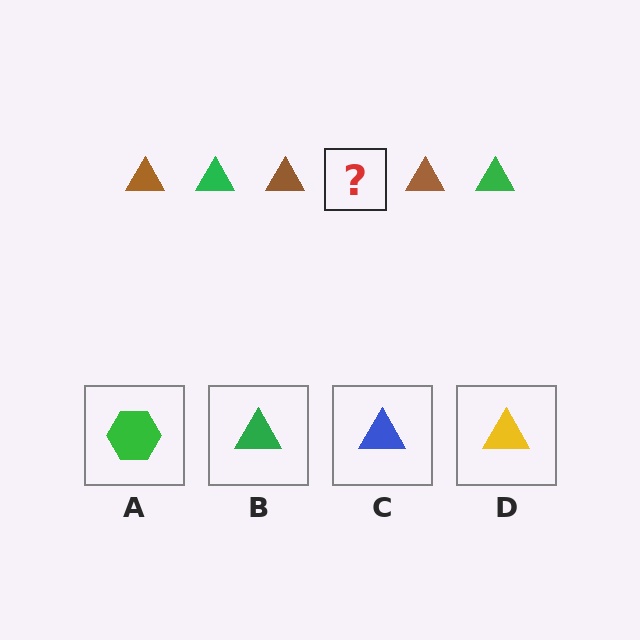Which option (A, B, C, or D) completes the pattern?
B.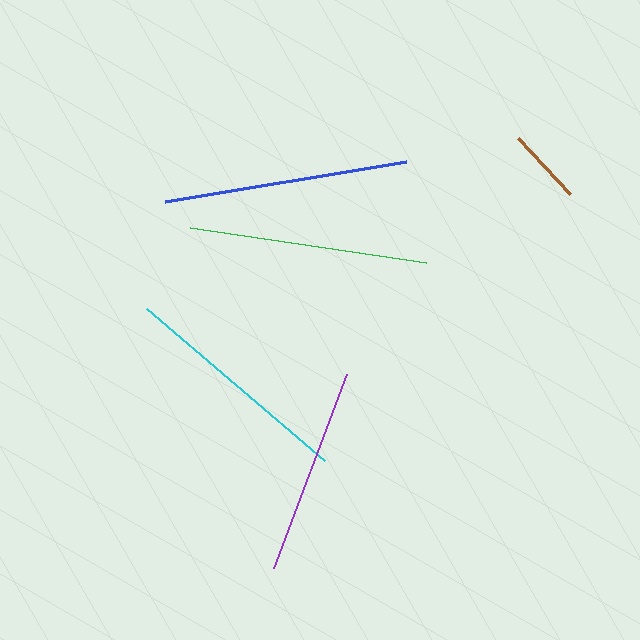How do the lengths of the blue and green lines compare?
The blue and green lines are approximately the same length.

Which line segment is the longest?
The blue line is the longest at approximately 245 pixels.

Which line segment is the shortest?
The brown line is the shortest at approximately 76 pixels.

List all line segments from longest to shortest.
From longest to shortest: blue, green, cyan, purple, brown.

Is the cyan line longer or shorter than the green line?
The green line is longer than the cyan line.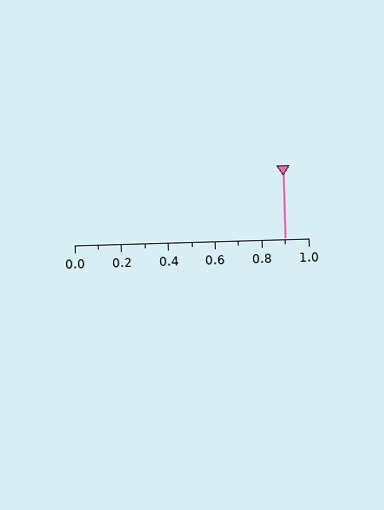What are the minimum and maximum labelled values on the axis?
The axis runs from 0.0 to 1.0.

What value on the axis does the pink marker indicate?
The marker indicates approximately 0.9.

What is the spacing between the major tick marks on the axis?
The major ticks are spaced 0.2 apart.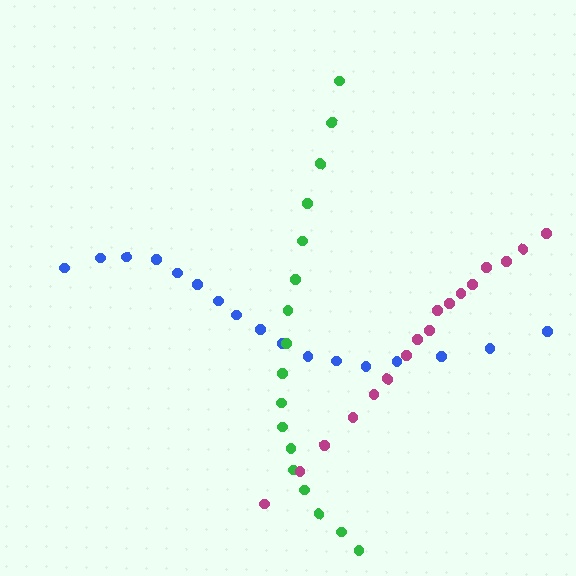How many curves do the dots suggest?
There are 3 distinct paths.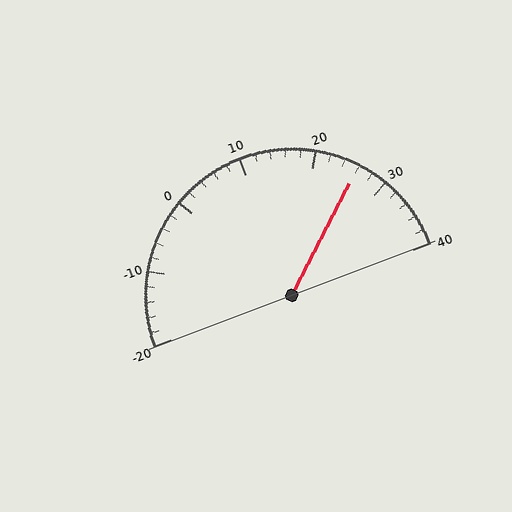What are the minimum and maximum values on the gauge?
The gauge ranges from -20 to 40.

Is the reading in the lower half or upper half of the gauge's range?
The reading is in the upper half of the range (-20 to 40).